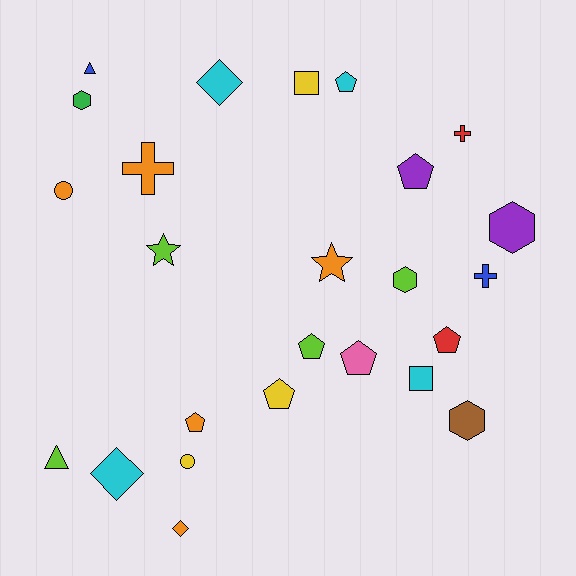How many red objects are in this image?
There are 2 red objects.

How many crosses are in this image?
There are 3 crosses.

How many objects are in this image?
There are 25 objects.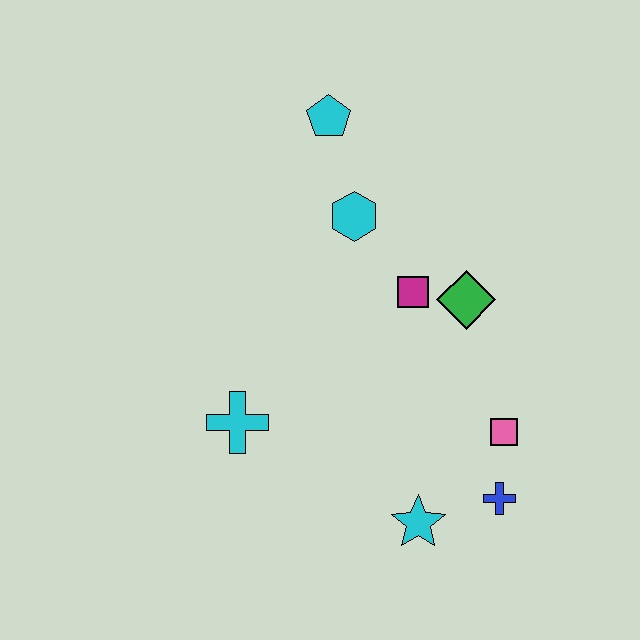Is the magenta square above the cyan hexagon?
No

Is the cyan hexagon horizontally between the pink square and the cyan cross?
Yes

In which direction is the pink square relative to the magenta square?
The pink square is below the magenta square.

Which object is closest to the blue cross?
The pink square is closest to the blue cross.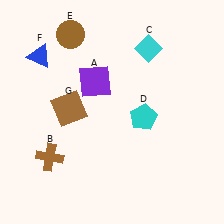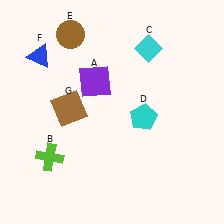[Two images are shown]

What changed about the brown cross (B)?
In Image 1, B is brown. In Image 2, it changed to lime.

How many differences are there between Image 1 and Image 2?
There is 1 difference between the two images.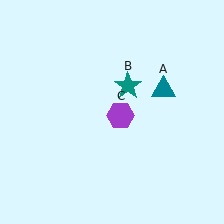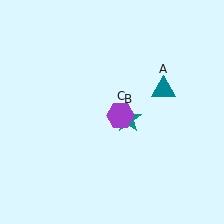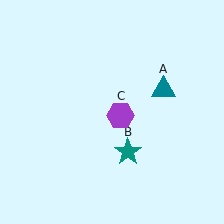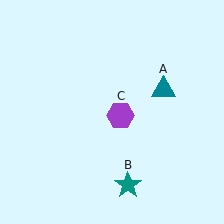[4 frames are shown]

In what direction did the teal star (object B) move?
The teal star (object B) moved down.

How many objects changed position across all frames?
1 object changed position: teal star (object B).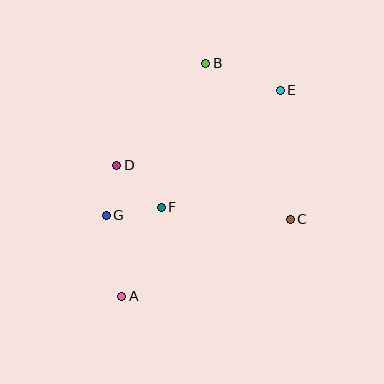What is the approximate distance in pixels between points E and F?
The distance between E and F is approximately 167 pixels.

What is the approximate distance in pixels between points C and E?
The distance between C and E is approximately 129 pixels.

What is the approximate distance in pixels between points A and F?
The distance between A and F is approximately 97 pixels.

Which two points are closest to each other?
Points D and G are closest to each other.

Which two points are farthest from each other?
Points A and E are farthest from each other.